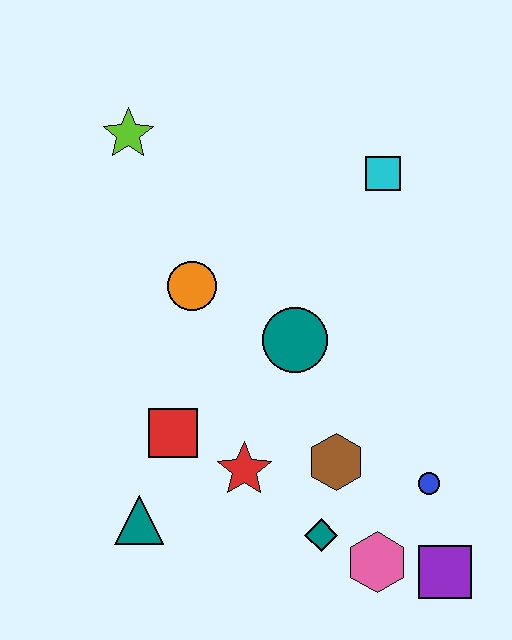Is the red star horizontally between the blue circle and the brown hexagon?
No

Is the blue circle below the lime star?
Yes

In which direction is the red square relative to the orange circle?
The red square is below the orange circle.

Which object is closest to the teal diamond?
The pink hexagon is closest to the teal diamond.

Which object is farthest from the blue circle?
The lime star is farthest from the blue circle.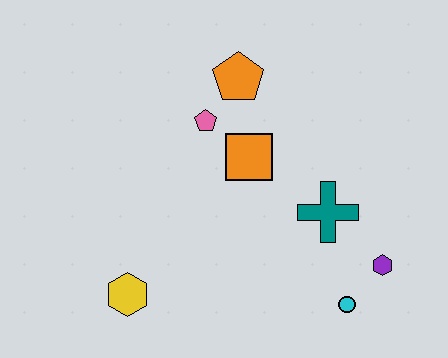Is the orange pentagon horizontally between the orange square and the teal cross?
No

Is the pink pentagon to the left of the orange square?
Yes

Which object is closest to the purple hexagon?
The cyan circle is closest to the purple hexagon.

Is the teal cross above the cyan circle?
Yes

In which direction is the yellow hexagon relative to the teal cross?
The yellow hexagon is to the left of the teal cross.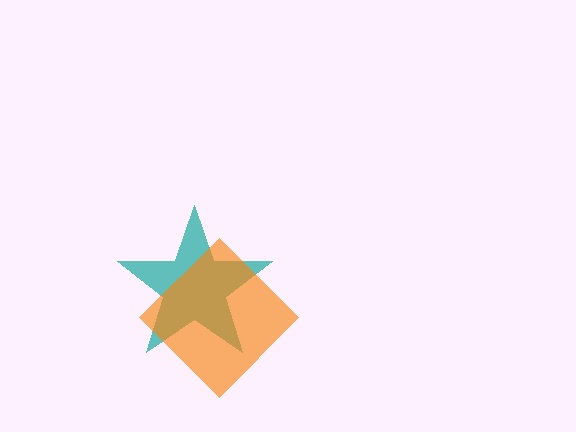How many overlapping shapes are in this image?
There are 2 overlapping shapes in the image.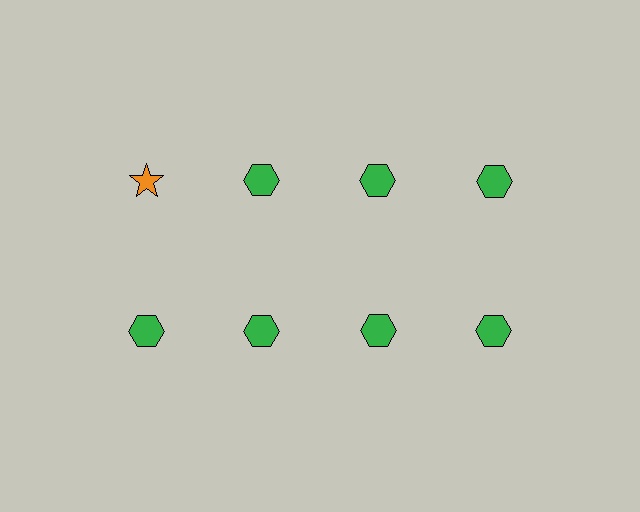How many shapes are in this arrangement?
There are 8 shapes arranged in a grid pattern.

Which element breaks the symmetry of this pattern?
The orange star in the top row, leftmost column breaks the symmetry. All other shapes are green hexagons.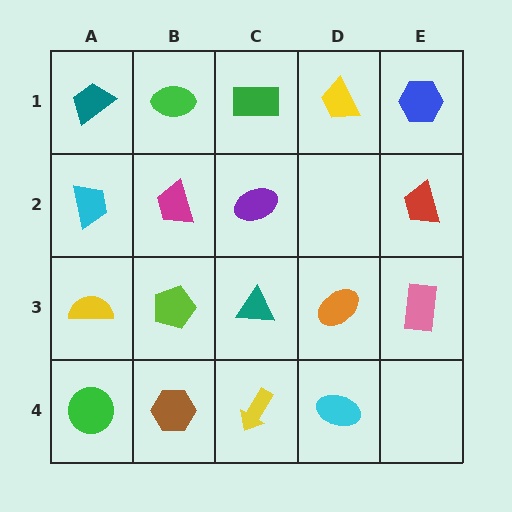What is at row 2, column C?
A purple ellipse.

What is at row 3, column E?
A pink rectangle.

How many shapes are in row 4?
4 shapes.